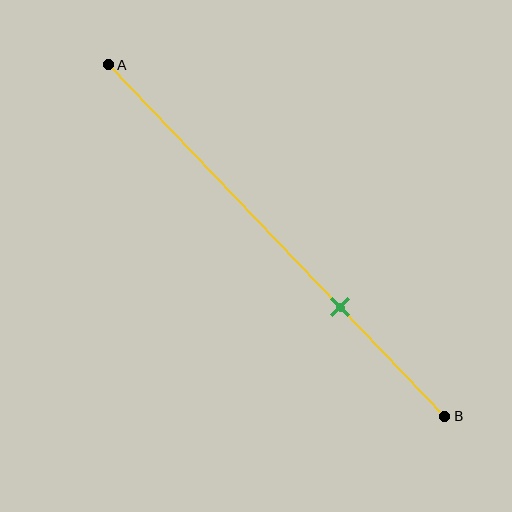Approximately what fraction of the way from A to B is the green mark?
The green mark is approximately 70% of the way from A to B.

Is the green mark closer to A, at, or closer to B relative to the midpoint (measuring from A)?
The green mark is closer to point B than the midpoint of segment AB.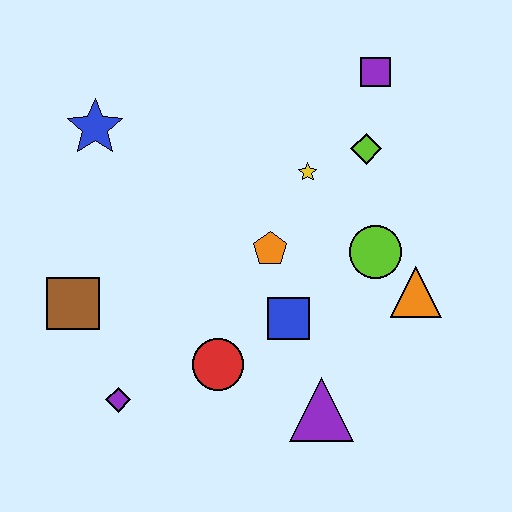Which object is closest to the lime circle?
The orange triangle is closest to the lime circle.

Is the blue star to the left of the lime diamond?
Yes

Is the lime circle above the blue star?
No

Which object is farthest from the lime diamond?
The purple diamond is farthest from the lime diamond.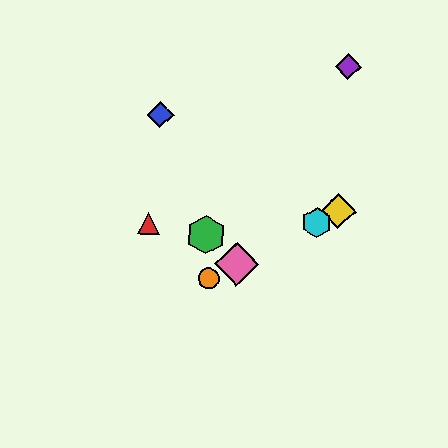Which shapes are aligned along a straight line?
The yellow diamond, the orange circle, the cyan hexagon, the pink diamond are aligned along a straight line.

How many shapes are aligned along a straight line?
4 shapes (the yellow diamond, the orange circle, the cyan hexagon, the pink diamond) are aligned along a straight line.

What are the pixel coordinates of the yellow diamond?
The yellow diamond is at (338, 211).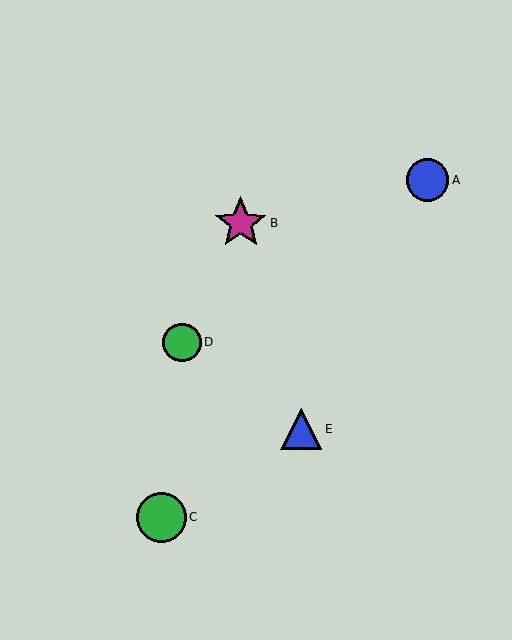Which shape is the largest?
The magenta star (labeled B) is the largest.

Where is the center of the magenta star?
The center of the magenta star is at (241, 223).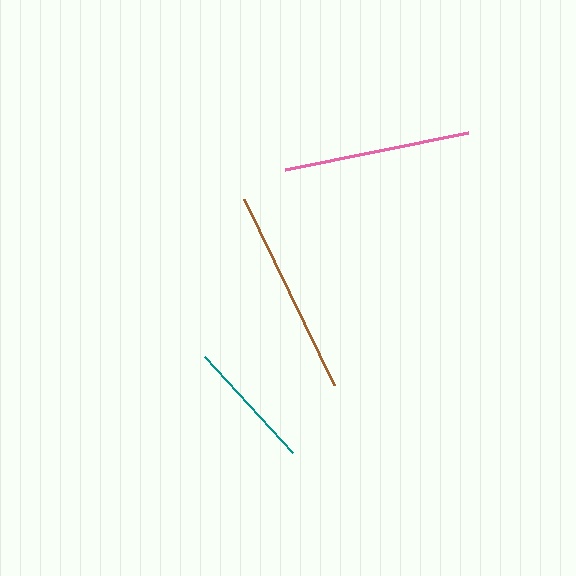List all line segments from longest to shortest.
From longest to shortest: brown, pink, teal.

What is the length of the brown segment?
The brown segment is approximately 206 pixels long.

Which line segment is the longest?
The brown line is the longest at approximately 206 pixels.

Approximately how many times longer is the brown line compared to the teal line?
The brown line is approximately 1.6 times the length of the teal line.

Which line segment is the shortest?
The teal line is the shortest at approximately 131 pixels.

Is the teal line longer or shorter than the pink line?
The pink line is longer than the teal line.